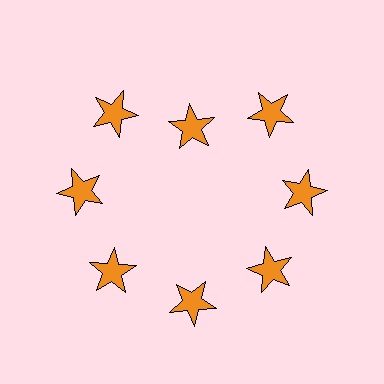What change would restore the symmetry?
The symmetry would be restored by moving it outward, back onto the ring so that all 8 stars sit at equal angles and equal distance from the center.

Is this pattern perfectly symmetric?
No. The 8 orange stars are arranged in a ring, but one element near the 12 o'clock position is pulled inward toward the center, breaking the 8-fold rotational symmetry.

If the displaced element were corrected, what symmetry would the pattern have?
It would have 8-fold rotational symmetry — the pattern would map onto itself every 45 degrees.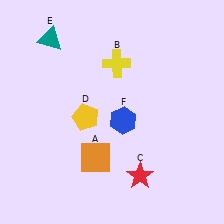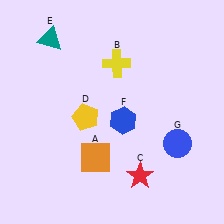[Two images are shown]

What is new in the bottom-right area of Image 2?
A blue circle (G) was added in the bottom-right area of Image 2.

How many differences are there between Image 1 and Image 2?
There is 1 difference between the two images.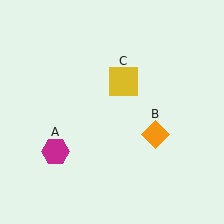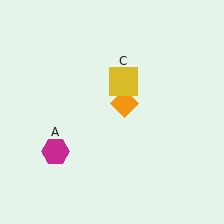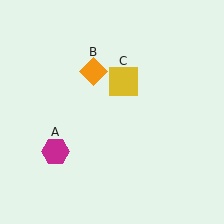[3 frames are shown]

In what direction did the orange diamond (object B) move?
The orange diamond (object B) moved up and to the left.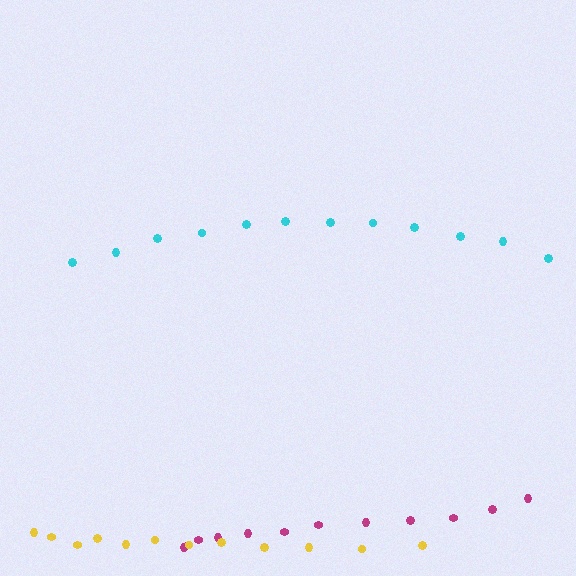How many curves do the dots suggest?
There are 3 distinct paths.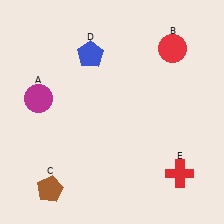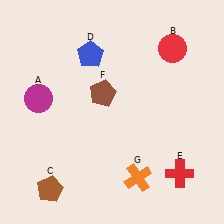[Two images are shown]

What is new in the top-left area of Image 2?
A brown pentagon (F) was added in the top-left area of Image 2.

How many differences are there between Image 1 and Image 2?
There are 2 differences between the two images.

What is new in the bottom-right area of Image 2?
An orange cross (G) was added in the bottom-right area of Image 2.